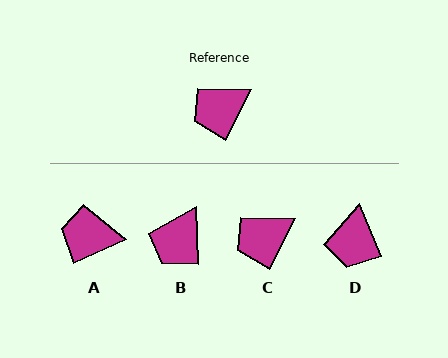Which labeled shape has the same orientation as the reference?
C.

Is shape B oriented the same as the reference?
No, it is off by about 30 degrees.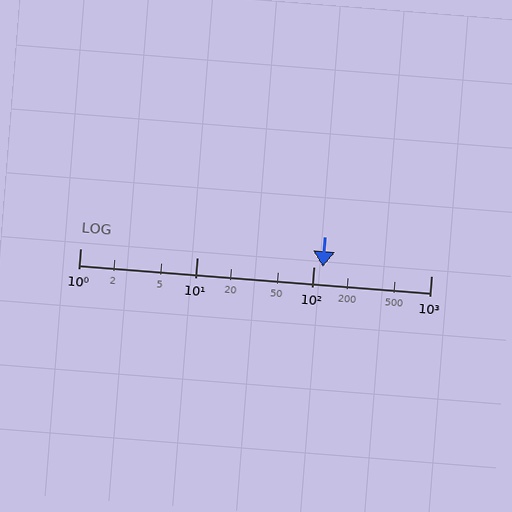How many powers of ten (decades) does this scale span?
The scale spans 3 decades, from 1 to 1000.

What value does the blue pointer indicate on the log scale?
The pointer indicates approximately 120.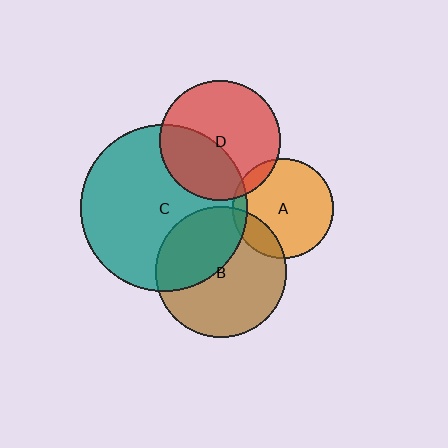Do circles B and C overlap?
Yes.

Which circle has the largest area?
Circle C (teal).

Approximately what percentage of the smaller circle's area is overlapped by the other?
Approximately 40%.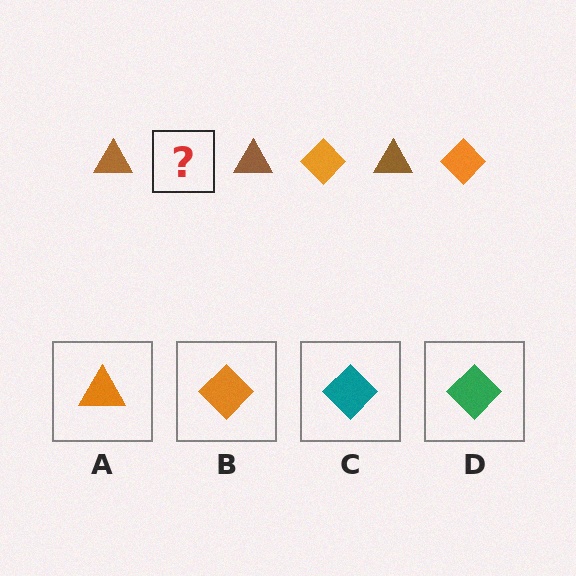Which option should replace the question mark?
Option B.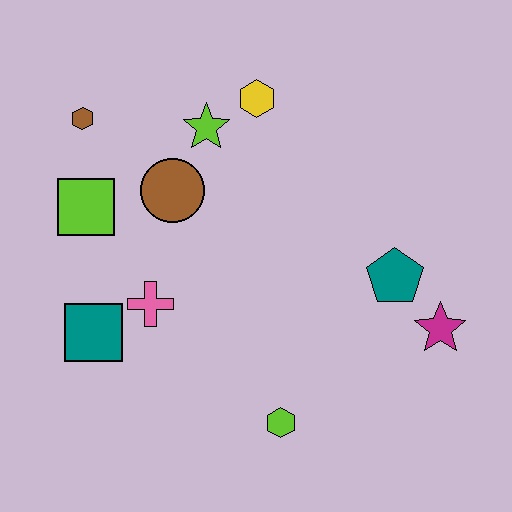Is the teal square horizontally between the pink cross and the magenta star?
No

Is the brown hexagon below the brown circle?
No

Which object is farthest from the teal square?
The magenta star is farthest from the teal square.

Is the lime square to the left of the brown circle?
Yes